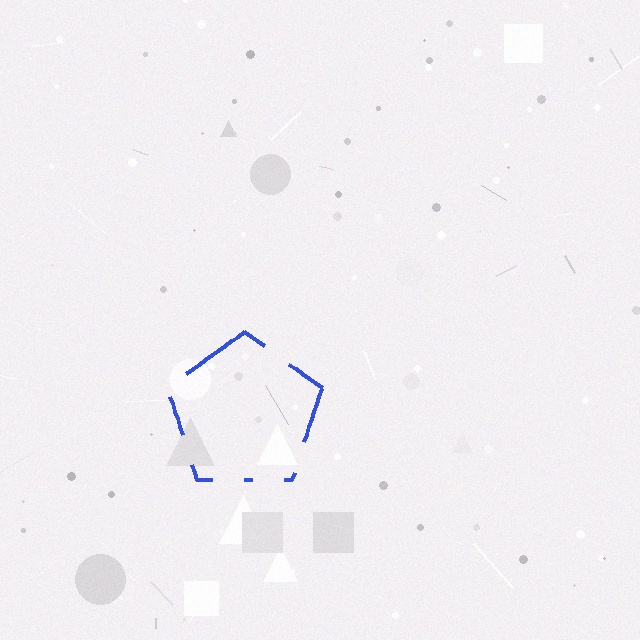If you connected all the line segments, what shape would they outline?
They would outline a pentagon.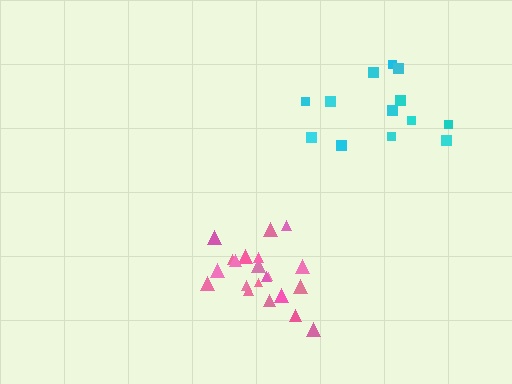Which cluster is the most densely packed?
Pink.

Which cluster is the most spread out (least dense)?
Cyan.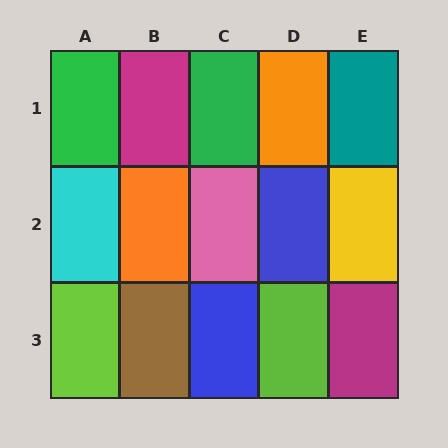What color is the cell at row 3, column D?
Lime.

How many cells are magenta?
2 cells are magenta.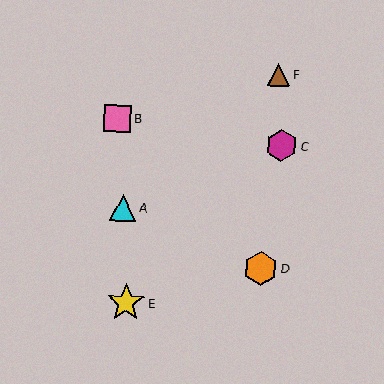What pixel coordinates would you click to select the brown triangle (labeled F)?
Click at (278, 75) to select the brown triangle F.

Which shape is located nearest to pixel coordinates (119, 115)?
The pink square (labeled B) at (118, 118) is nearest to that location.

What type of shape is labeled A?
Shape A is a cyan triangle.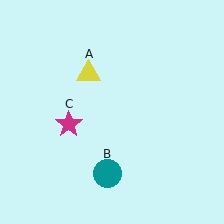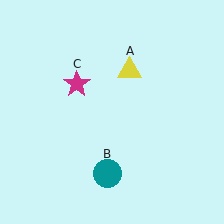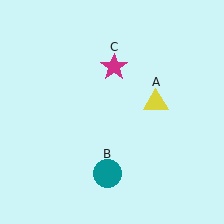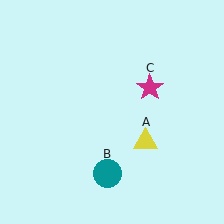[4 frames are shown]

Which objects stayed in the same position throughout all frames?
Teal circle (object B) remained stationary.